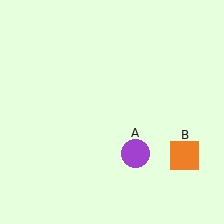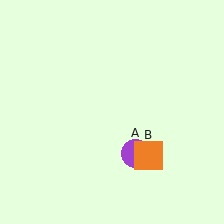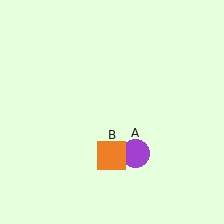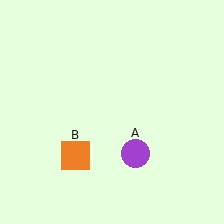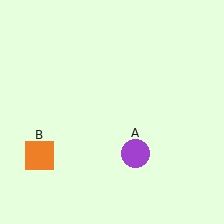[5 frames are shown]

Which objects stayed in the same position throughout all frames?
Purple circle (object A) remained stationary.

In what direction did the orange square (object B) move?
The orange square (object B) moved left.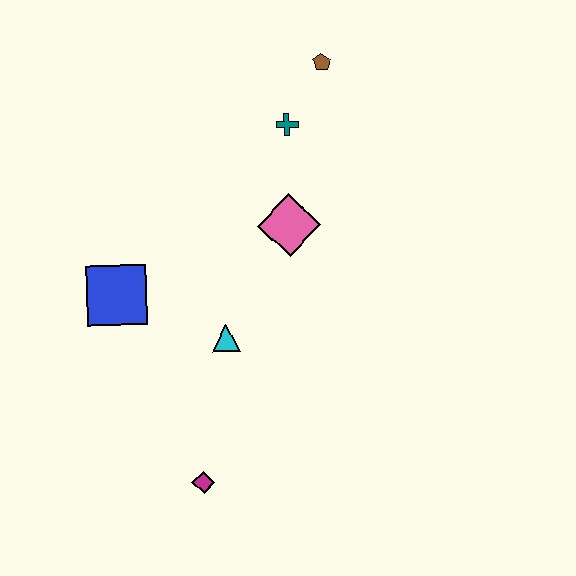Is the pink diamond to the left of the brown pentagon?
Yes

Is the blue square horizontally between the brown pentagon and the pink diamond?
No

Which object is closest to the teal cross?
The brown pentagon is closest to the teal cross.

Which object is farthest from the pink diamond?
The magenta diamond is farthest from the pink diamond.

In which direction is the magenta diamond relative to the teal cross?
The magenta diamond is below the teal cross.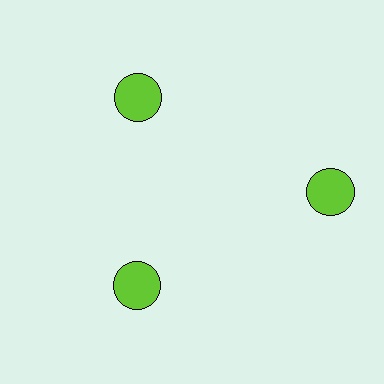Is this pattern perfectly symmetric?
No. The 3 lime circles are arranged in a ring, but one element near the 3 o'clock position is pushed outward from the center, breaking the 3-fold rotational symmetry.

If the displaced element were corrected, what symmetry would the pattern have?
It would have 3-fold rotational symmetry — the pattern would map onto itself every 120 degrees.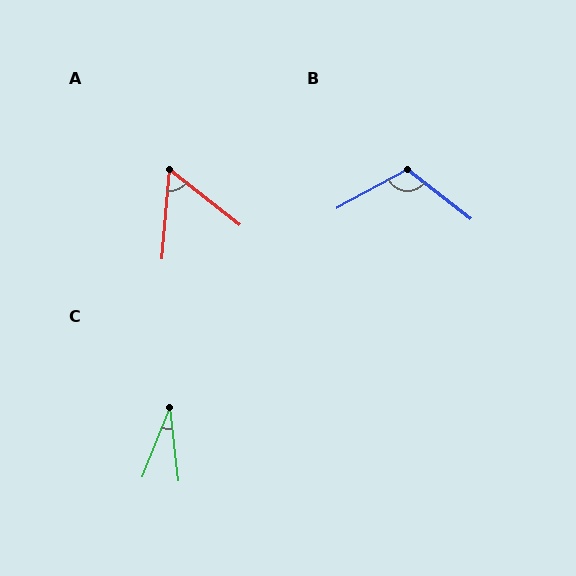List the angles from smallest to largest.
C (28°), A (56°), B (113°).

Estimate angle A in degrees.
Approximately 56 degrees.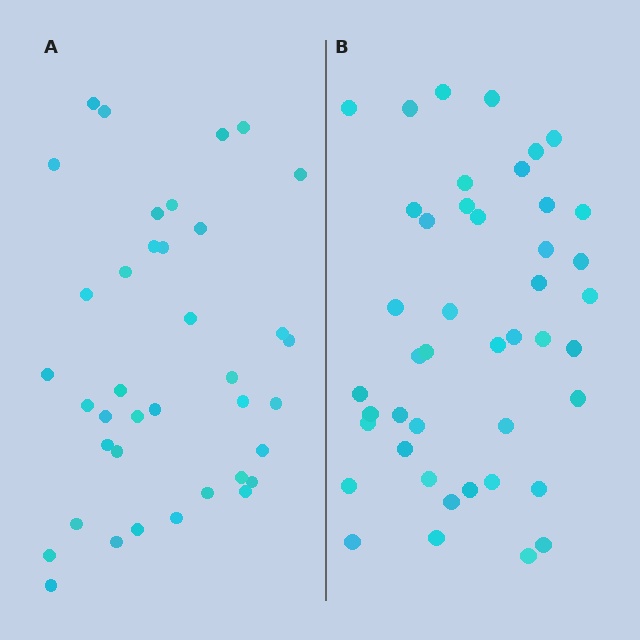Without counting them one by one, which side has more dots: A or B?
Region B (the right region) has more dots.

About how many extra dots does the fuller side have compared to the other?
Region B has about 6 more dots than region A.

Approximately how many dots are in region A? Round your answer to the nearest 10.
About 40 dots. (The exact count is 38, which rounds to 40.)